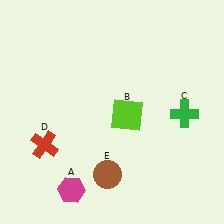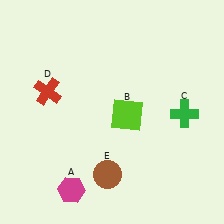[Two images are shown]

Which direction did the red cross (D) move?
The red cross (D) moved up.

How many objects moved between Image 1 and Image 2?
1 object moved between the two images.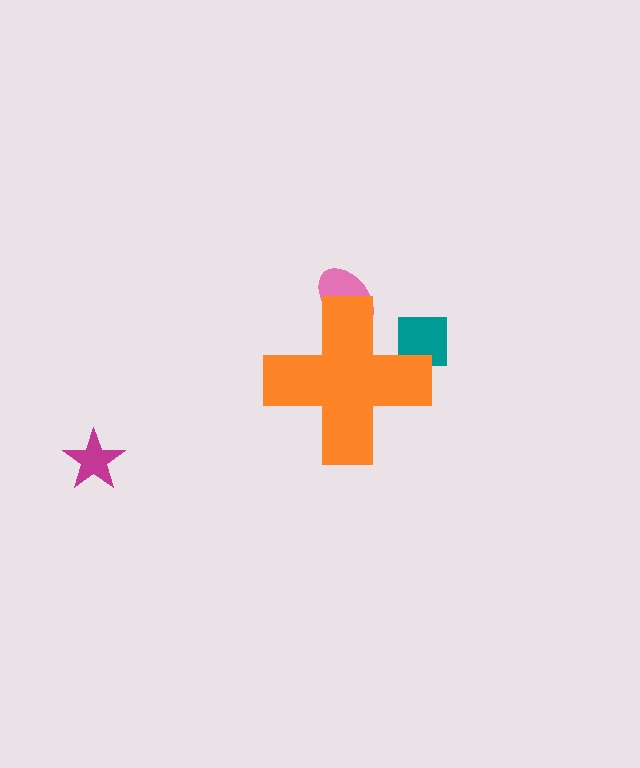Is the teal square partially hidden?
Yes, the teal square is partially hidden behind the orange cross.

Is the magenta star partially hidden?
No, the magenta star is fully visible.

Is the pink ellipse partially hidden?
Yes, the pink ellipse is partially hidden behind the orange cross.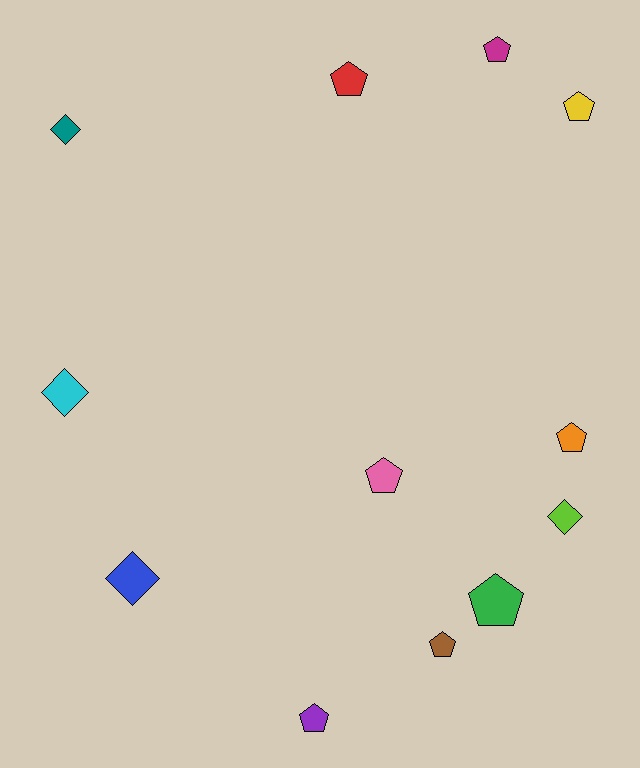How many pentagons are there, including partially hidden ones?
There are 8 pentagons.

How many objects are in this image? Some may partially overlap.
There are 12 objects.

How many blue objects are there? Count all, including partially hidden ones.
There is 1 blue object.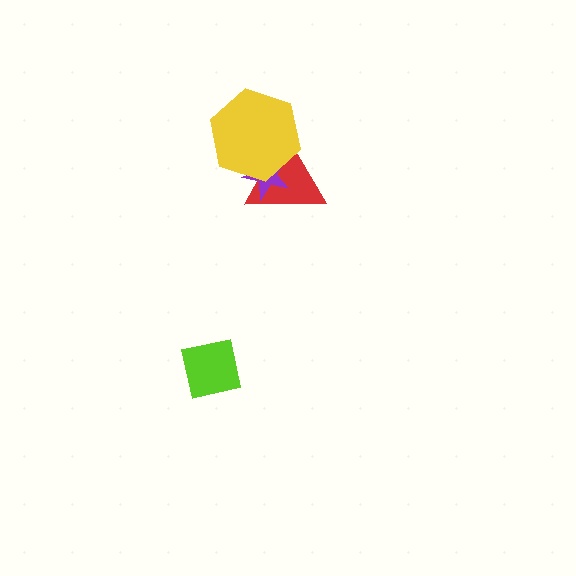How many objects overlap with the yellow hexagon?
2 objects overlap with the yellow hexagon.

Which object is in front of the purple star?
The yellow hexagon is in front of the purple star.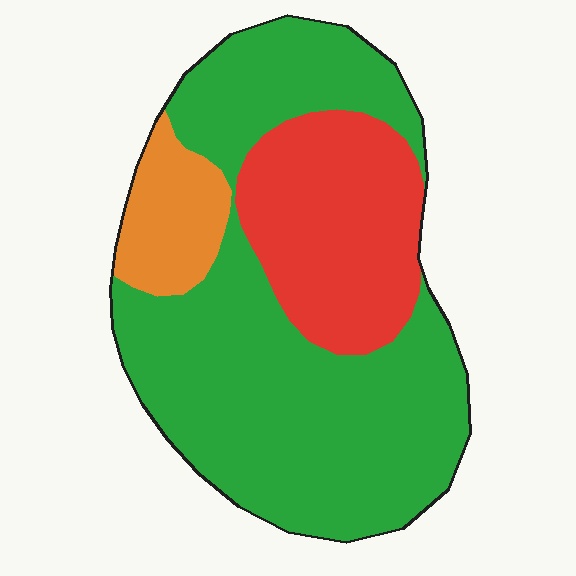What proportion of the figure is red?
Red covers around 25% of the figure.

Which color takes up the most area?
Green, at roughly 65%.